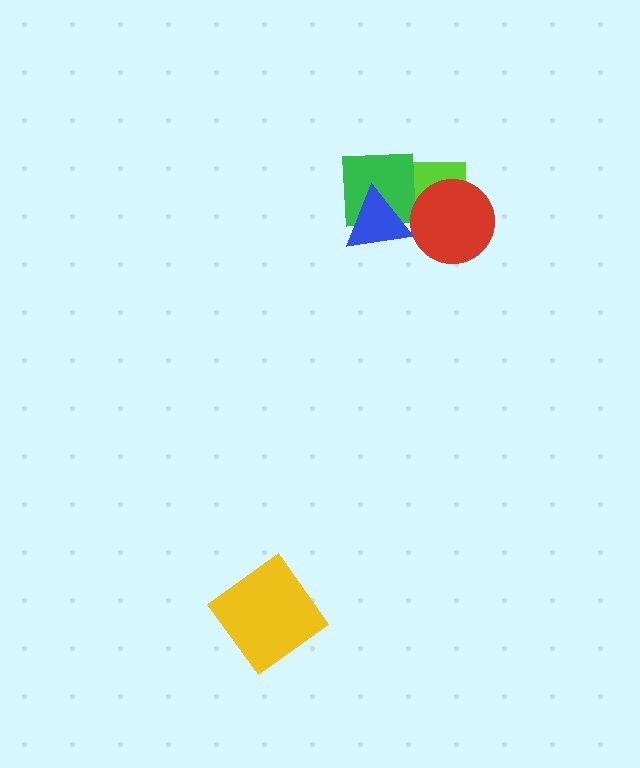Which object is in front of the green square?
The blue triangle is in front of the green square.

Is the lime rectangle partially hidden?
Yes, it is partially covered by another shape.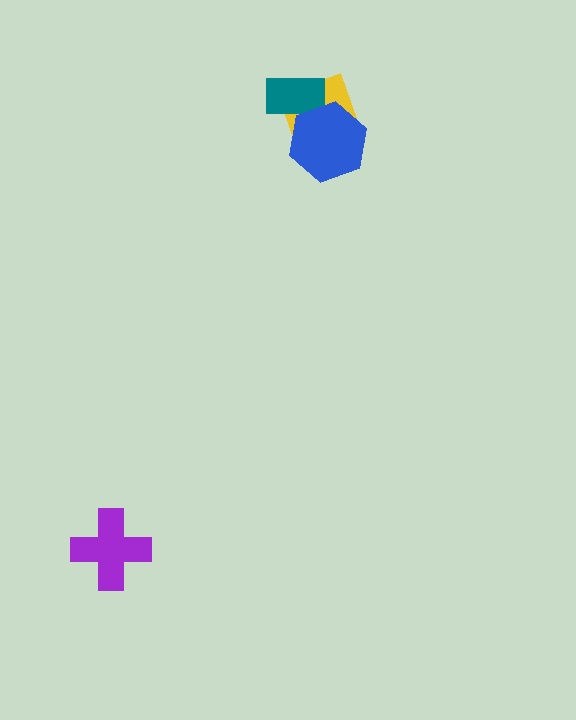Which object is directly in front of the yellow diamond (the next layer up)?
The teal rectangle is directly in front of the yellow diamond.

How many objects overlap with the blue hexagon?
2 objects overlap with the blue hexagon.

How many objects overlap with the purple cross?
0 objects overlap with the purple cross.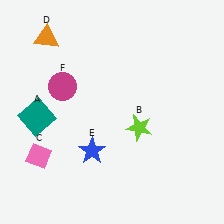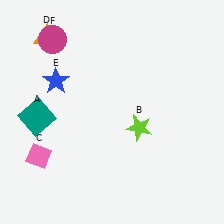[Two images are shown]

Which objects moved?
The objects that moved are: the blue star (E), the magenta circle (F).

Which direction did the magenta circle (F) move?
The magenta circle (F) moved up.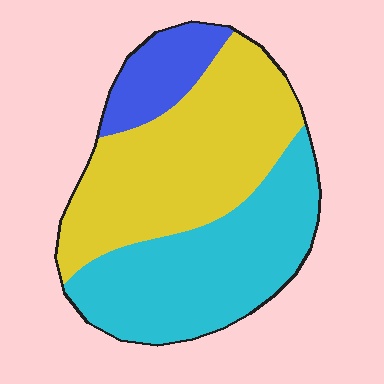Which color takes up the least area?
Blue, at roughly 15%.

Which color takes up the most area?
Yellow, at roughly 45%.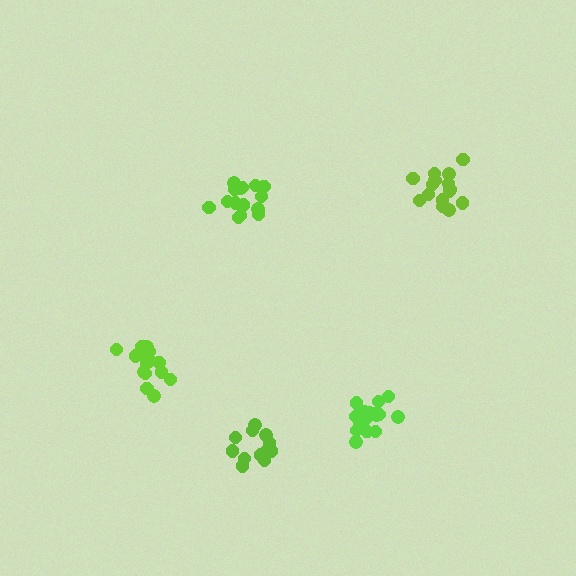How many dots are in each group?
Group 1: 19 dots, Group 2: 17 dots, Group 3: 15 dots, Group 4: 14 dots, Group 5: 15 dots (80 total).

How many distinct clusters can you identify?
There are 5 distinct clusters.